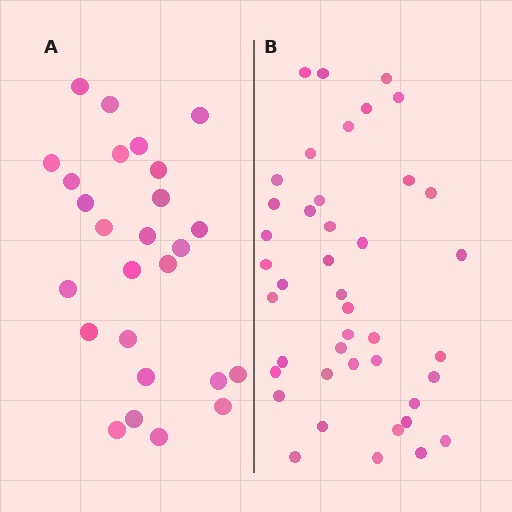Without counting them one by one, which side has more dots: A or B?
Region B (the right region) has more dots.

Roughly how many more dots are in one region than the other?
Region B has approximately 15 more dots than region A.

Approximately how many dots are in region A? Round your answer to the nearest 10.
About 30 dots. (The exact count is 26, which rounds to 30.)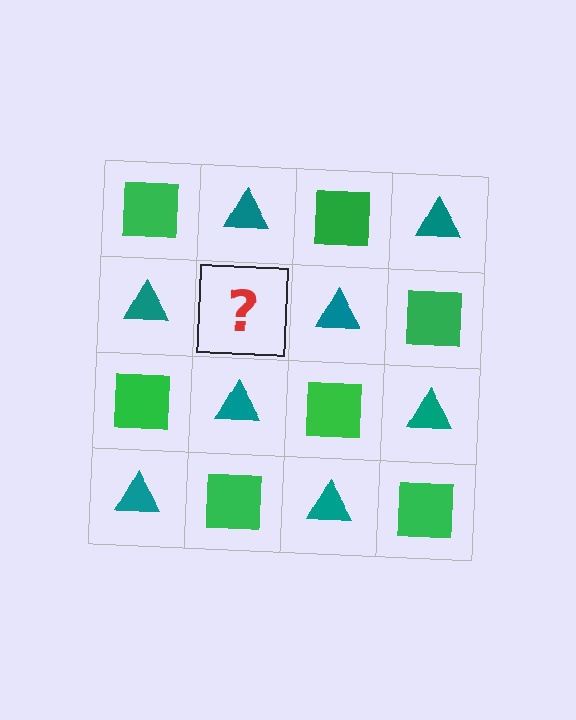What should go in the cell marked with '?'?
The missing cell should contain a green square.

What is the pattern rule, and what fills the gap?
The rule is that it alternates green square and teal triangle in a checkerboard pattern. The gap should be filled with a green square.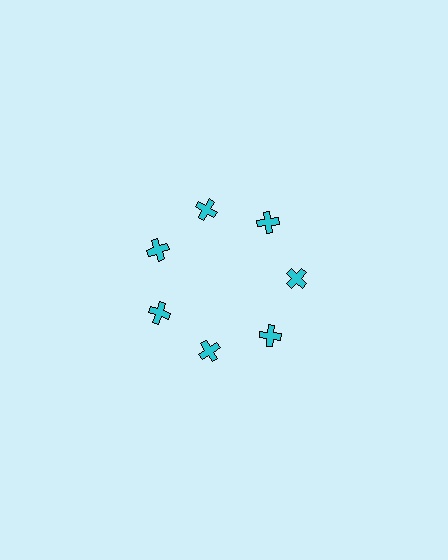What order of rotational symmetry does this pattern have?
This pattern has 7-fold rotational symmetry.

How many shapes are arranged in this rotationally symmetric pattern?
There are 7 shapes, arranged in 7 groups of 1.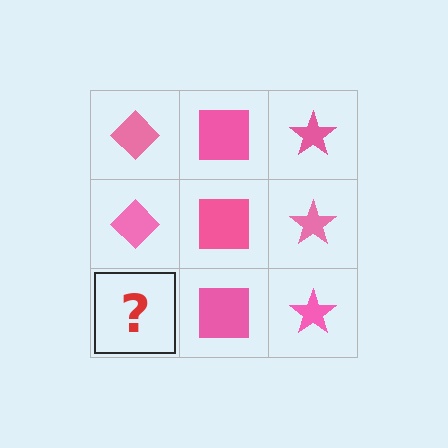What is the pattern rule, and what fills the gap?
The rule is that each column has a consistent shape. The gap should be filled with a pink diamond.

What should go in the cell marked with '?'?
The missing cell should contain a pink diamond.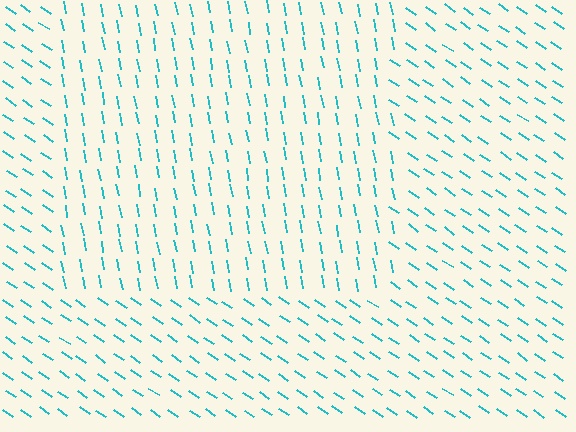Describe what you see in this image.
The image is filled with small cyan line segments. A rectangle region in the image has lines oriented differently from the surrounding lines, creating a visible texture boundary.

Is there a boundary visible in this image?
Yes, there is a texture boundary formed by a change in line orientation.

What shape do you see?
I see a rectangle.